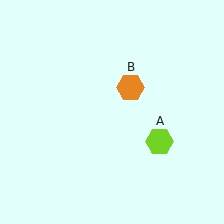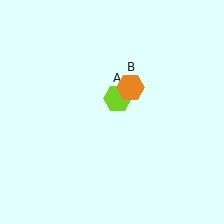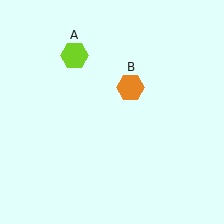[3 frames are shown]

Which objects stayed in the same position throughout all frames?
Orange hexagon (object B) remained stationary.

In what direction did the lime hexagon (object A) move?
The lime hexagon (object A) moved up and to the left.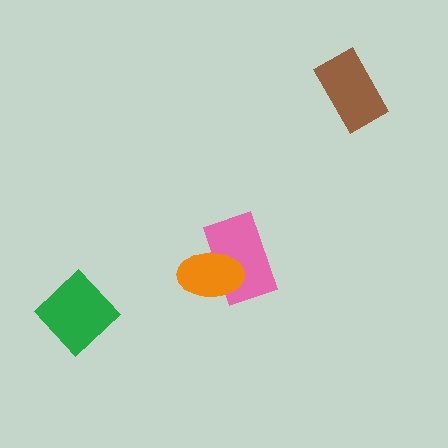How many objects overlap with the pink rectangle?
1 object overlaps with the pink rectangle.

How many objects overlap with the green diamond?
0 objects overlap with the green diamond.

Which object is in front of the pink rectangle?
The orange ellipse is in front of the pink rectangle.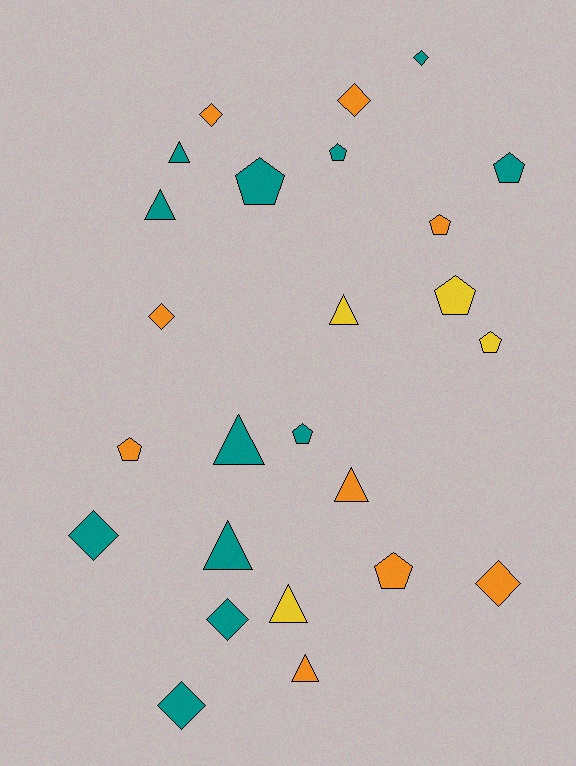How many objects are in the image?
There are 25 objects.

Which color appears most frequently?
Teal, with 12 objects.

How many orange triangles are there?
There are 2 orange triangles.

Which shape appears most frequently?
Pentagon, with 9 objects.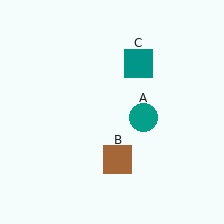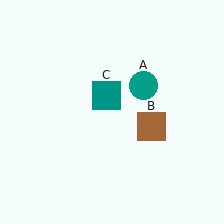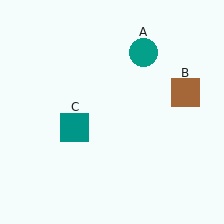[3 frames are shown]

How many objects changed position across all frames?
3 objects changed position: teal circle (object A), brown square (object B), teal square (object C).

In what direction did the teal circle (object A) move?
The teal circle (object A) moved up.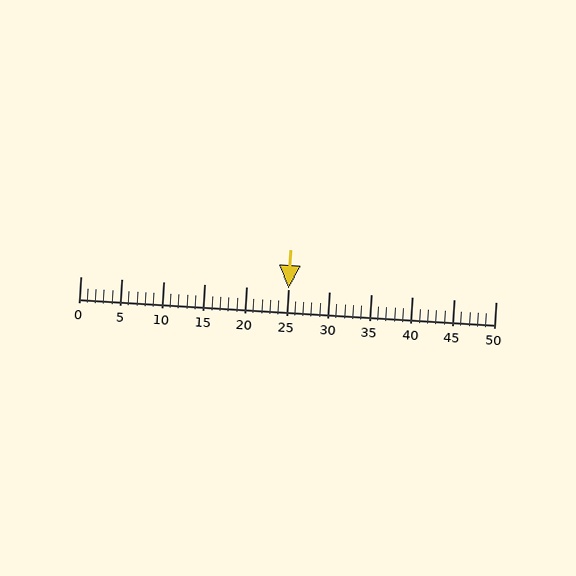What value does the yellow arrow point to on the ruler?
The yellow arrow points to approximately 25.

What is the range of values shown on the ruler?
The ruler shows values from 0 to 50.